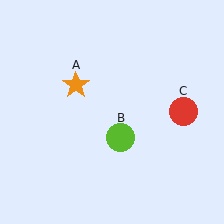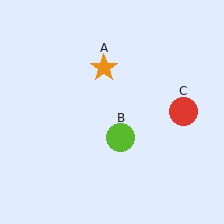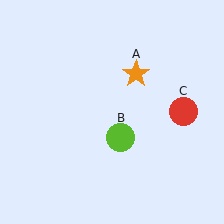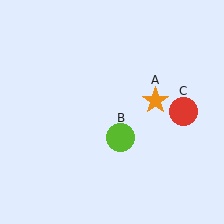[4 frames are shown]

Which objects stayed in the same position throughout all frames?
Lime circle (object B) and red circle (object C) remained stationary.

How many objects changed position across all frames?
1 object changed position: orange star (object A).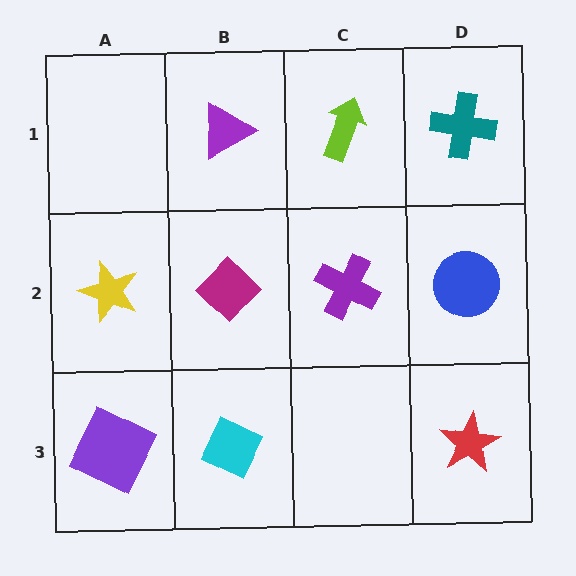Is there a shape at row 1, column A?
No, that cell is empty.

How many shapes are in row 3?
3 shapes.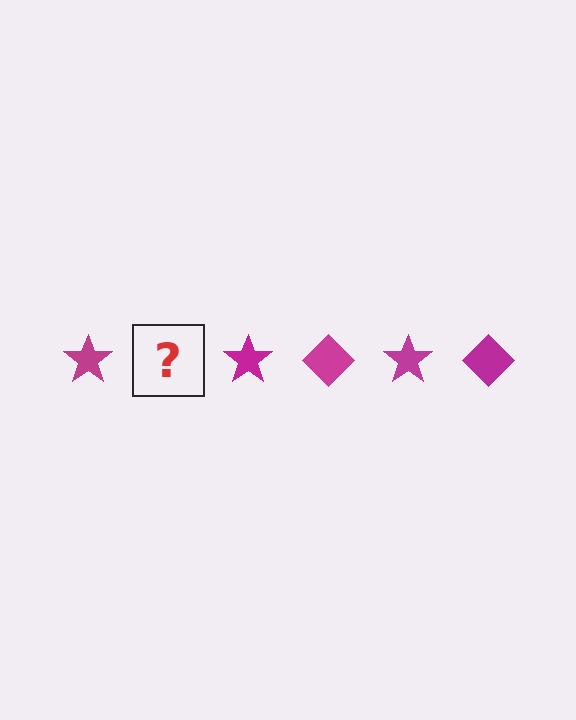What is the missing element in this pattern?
The missing element is a magenta diamond.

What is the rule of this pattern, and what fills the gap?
The rule is that the pattern cycles through star, diamond shapes in magenta. The gap should be filled with a magenta diamond.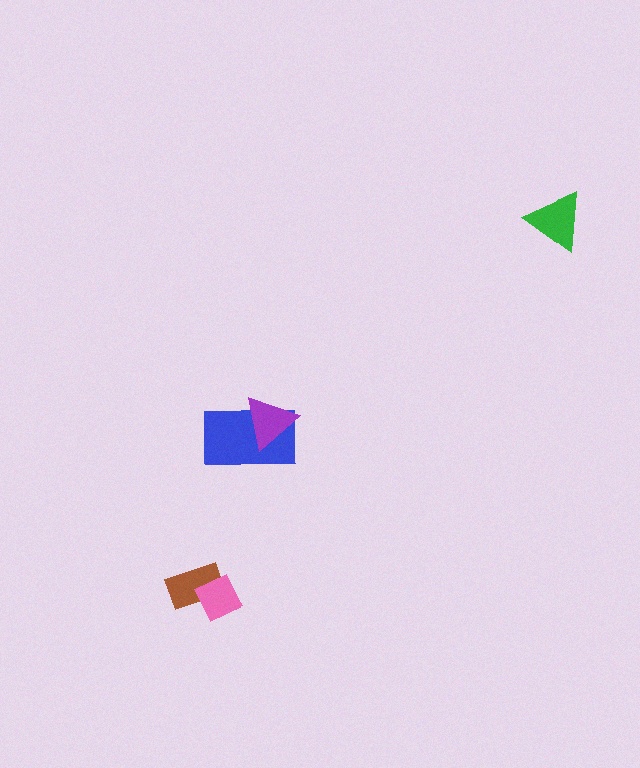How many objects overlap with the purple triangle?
1 object overlaps with the purple triangle.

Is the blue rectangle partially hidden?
Yes, it is partially covered by another shape.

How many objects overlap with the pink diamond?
1 object overlaps with the pink diamond.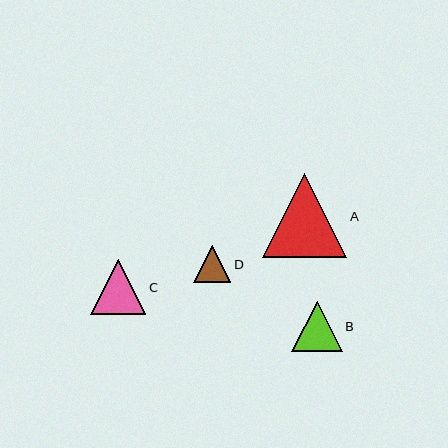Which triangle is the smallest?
Triangle D is the smallest with a size of approximately 37 pixels.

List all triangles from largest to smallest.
From largest to smallest: A, C, B, D.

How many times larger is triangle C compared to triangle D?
Triangle C is approximately 1.5 times the size of triangle D.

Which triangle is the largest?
Triangle A is the largest with a size of approximately 84 pixels.